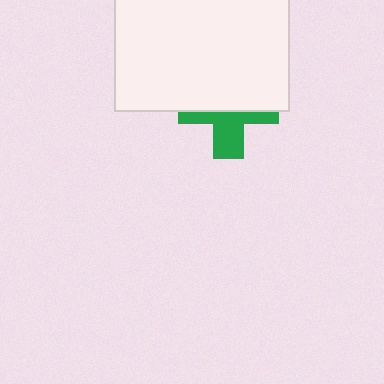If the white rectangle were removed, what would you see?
You would see the complete green cross.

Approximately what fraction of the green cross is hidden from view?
Roughly 57% of the green cross is hidden behind the white rectangle.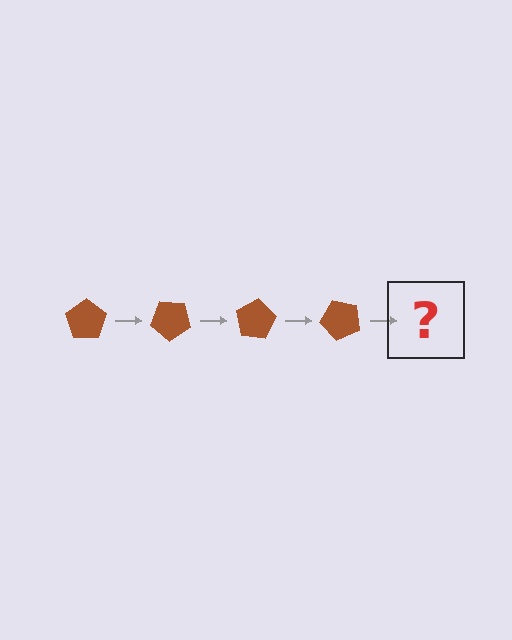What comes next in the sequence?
The next element should be a brown pentagon rotated 160 degrees.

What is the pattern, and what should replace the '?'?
The pattern is that the pentagon rotates 40 degrees each step. The '?' should be a brown pentagon rotated 160 degrees.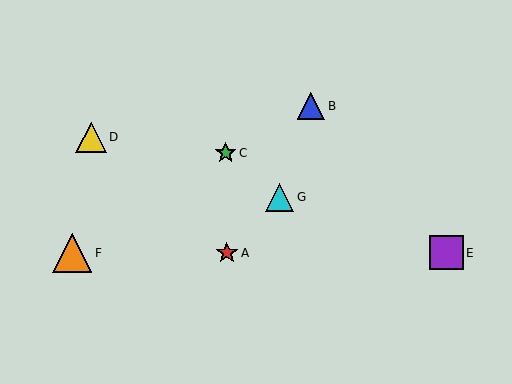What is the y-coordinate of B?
Object B is at y≈106.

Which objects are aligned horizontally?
Objects A, E, F are aligned horizontally.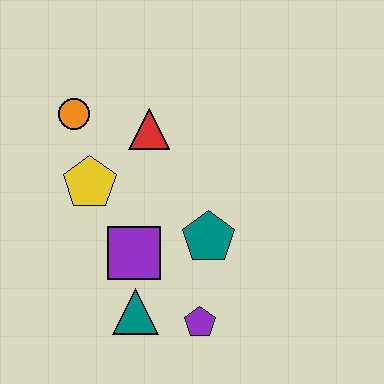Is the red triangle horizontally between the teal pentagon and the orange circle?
Yes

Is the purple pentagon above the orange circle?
No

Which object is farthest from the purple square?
The orange circle is farthest from the purple square.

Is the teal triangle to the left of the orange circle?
No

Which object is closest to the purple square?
The teal triangle is closest to the purple square.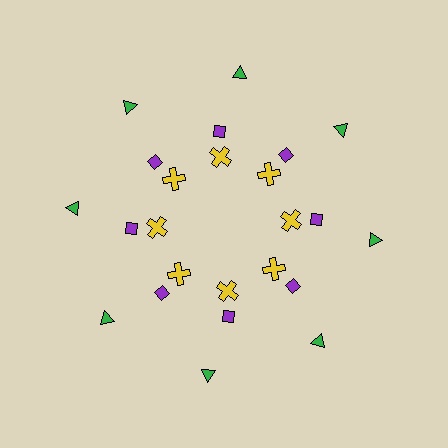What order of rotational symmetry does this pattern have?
This pattern has 8-fold rotational symmetry.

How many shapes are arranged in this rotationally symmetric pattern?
There are 24 shapes, arranged in 8 groups of 3.